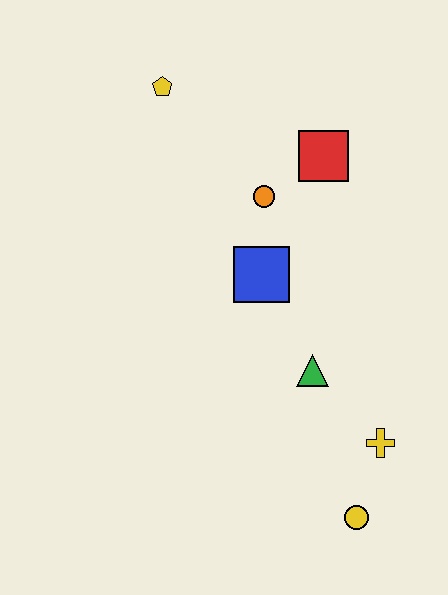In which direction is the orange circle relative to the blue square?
The orange circle is above the blue square.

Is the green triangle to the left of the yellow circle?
Yes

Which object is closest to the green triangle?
The yellow cross is closest to the green triangle.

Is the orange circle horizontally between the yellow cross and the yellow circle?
No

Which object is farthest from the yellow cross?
The yellow pentagon is farthest from the yellow cross.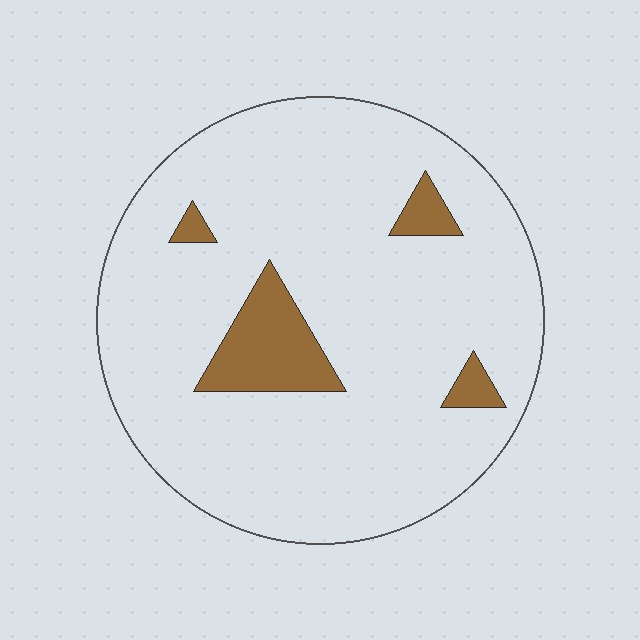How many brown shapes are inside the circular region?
4.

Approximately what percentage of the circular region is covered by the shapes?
Approximately 10%.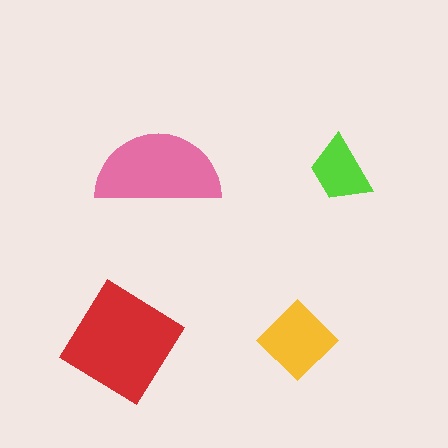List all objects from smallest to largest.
The lime trapezoid, the yellow diamond, the pink semicircle, the red diamond.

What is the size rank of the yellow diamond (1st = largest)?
3rd.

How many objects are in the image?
There are 4 objects in the image.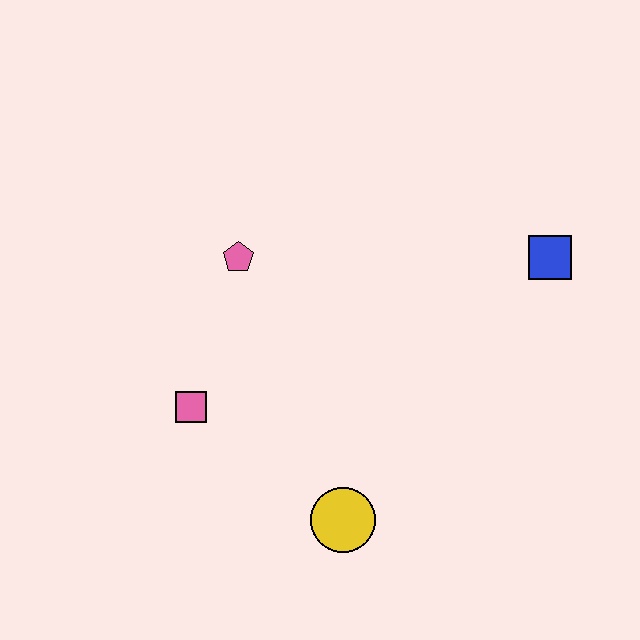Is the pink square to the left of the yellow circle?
Yes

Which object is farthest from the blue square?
The pink square is farthest from the blue square.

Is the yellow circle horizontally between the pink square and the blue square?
Yes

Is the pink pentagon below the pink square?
No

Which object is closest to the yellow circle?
The pink square is closest to the yellow circle.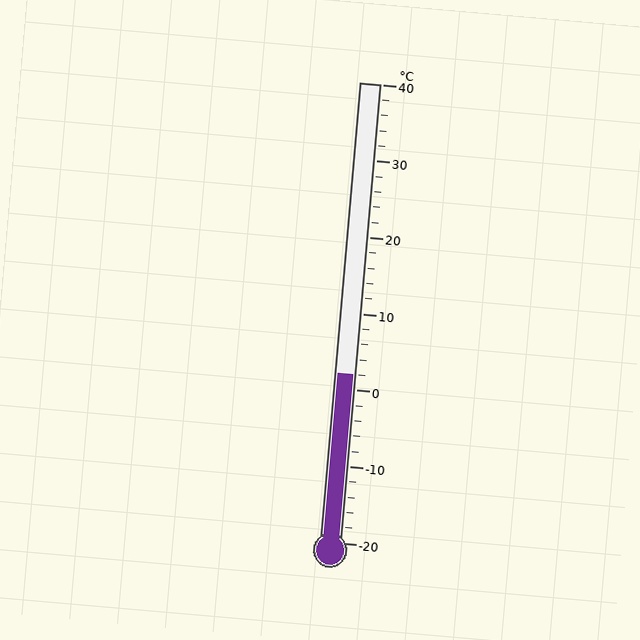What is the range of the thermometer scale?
The thermometer scale ranges from -20°C to 40°C.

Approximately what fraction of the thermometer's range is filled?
The thermometer is filled to approximately 35% of its range.